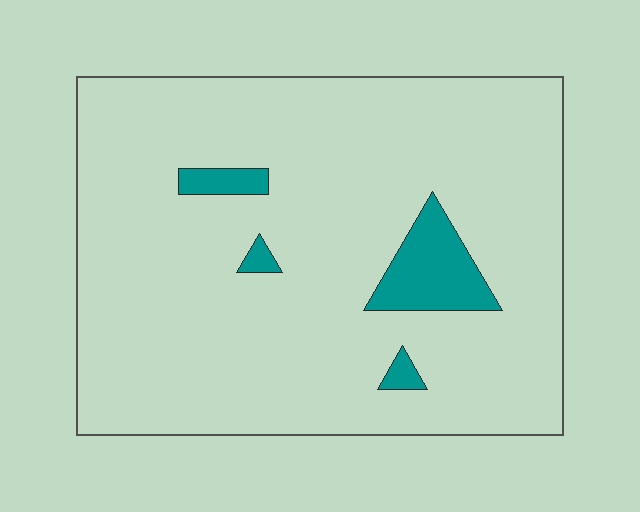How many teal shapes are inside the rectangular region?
4.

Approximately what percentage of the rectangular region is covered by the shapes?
Approximately 5%.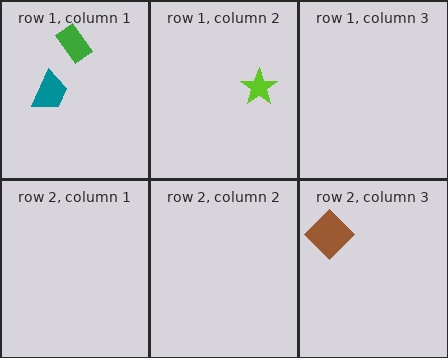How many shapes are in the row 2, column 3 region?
1.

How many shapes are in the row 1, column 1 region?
2.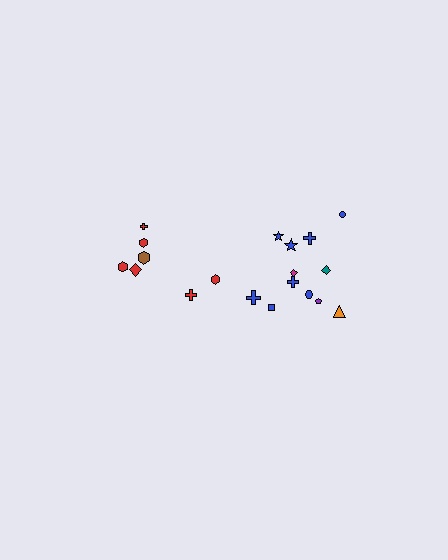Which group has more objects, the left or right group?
The right group.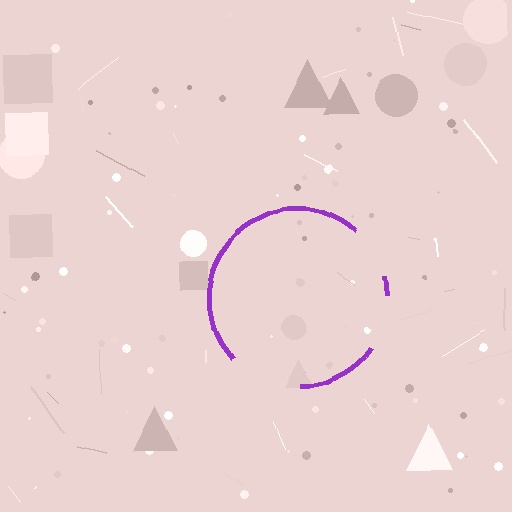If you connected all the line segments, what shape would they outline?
They would outline a circle.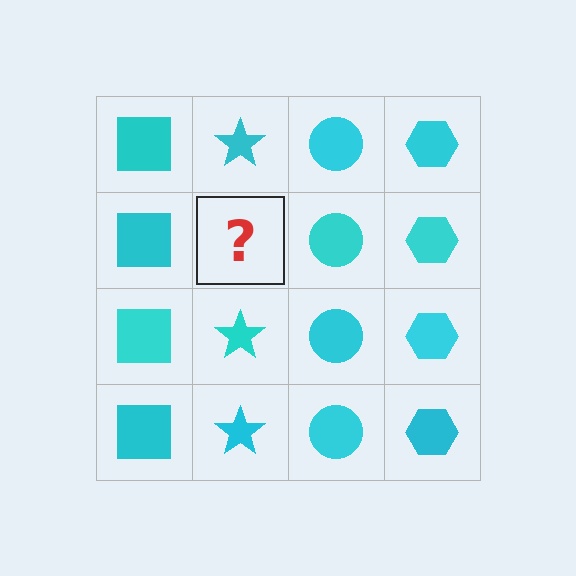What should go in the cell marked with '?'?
The missing cell should contain a cyan star.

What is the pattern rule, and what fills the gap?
The rule is that each column has a consistent shape. The gap should be filled with a cyan star.